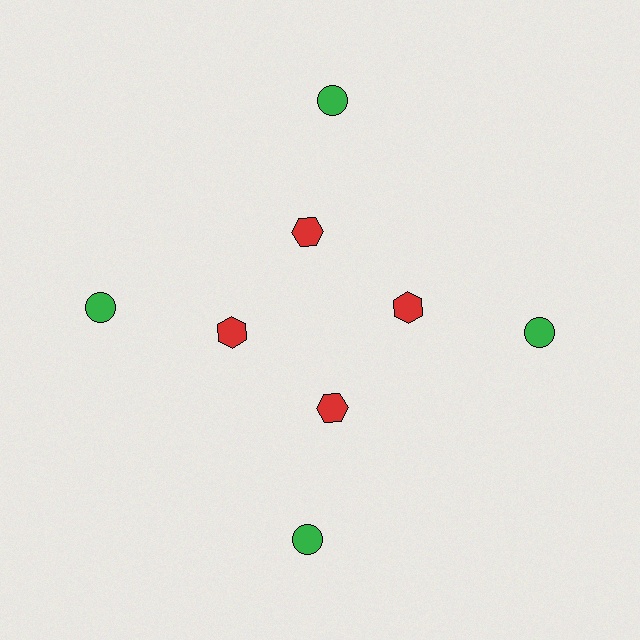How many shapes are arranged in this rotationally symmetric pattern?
There are 8 shapes, arranged in 4 groups of 2.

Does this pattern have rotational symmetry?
Yes, this pattern has 4-fold rotational symmetry. It looks the same after rotating 90 degrees around the center.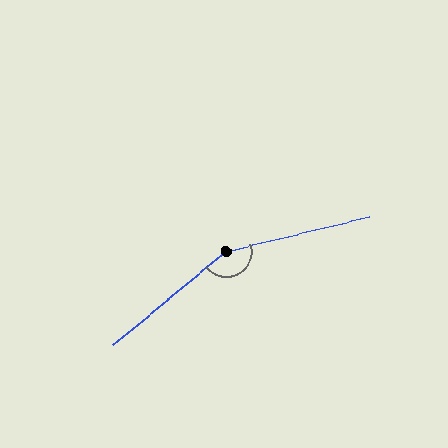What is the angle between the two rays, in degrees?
Approximately 154 degrees.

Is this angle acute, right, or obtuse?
It is obtuse.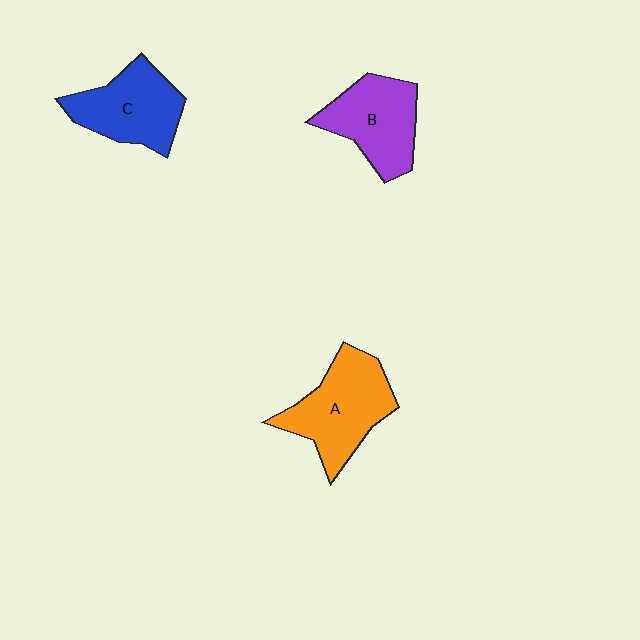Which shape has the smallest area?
Shape B (purple).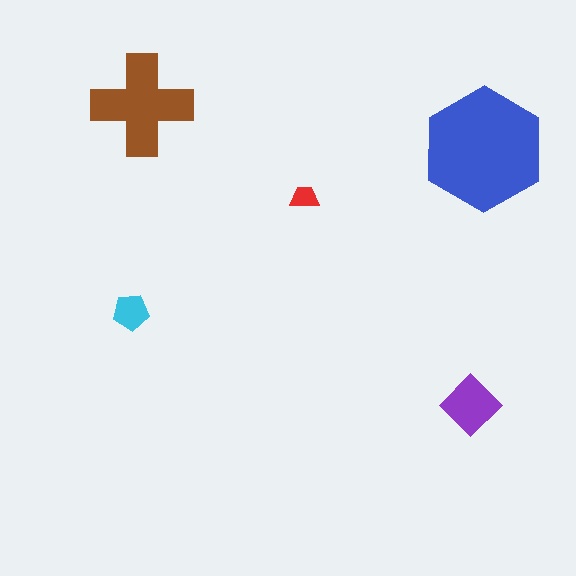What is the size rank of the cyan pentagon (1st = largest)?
4th.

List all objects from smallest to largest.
The red trapezoid, the cyan pentagon, the purple diamond, the brown cross, the blue hexagon.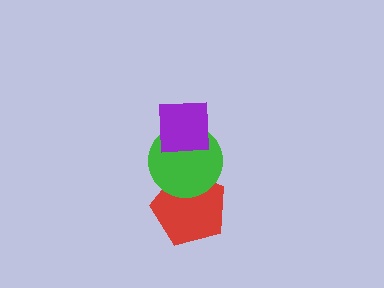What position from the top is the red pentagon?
The red pentagon is 3rd from the top.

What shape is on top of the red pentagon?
The green circle is on top of the red pentagon.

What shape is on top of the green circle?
The purple square is on top of the green circle.